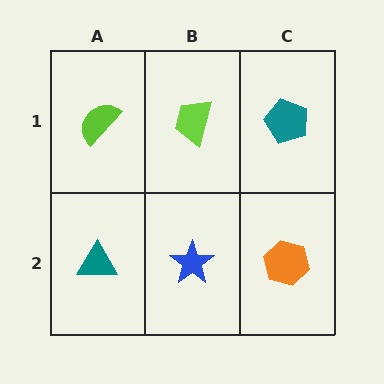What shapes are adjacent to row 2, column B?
A lime trapezoid (row 1, column B), a teal triangle (row 2, column A), an orange hexagon (row 2, column C).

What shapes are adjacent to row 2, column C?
A teal pentagon (row 1, column C), a blue star (row 2, column B).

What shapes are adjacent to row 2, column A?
A lime semicircle (row 1, column A), a blue star (row 2, column B).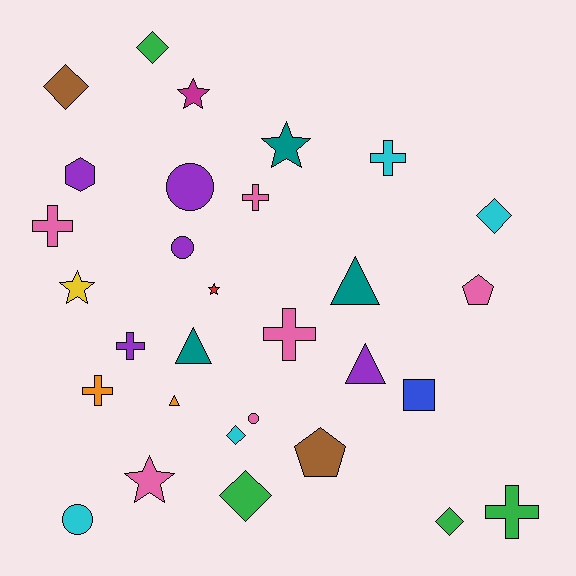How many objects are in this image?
There are 30 objects.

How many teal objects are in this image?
There are 3 teal objects.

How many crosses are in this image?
There are 7 crosses.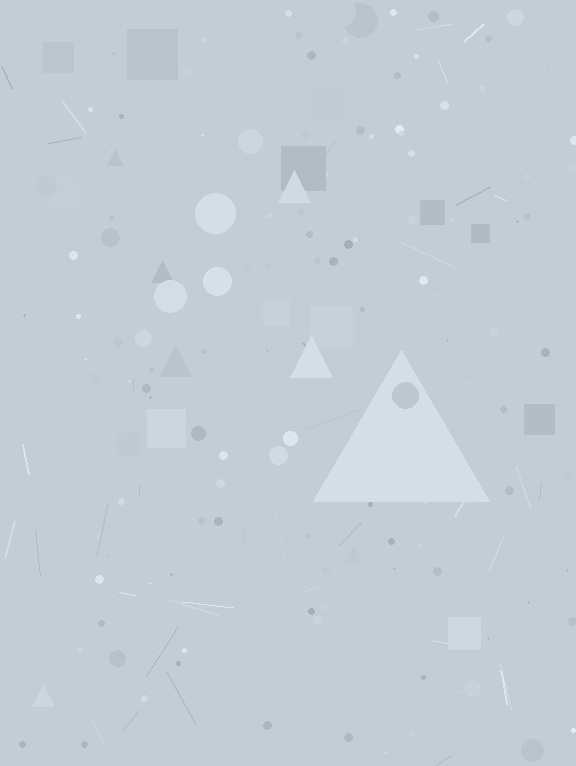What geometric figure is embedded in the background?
A triangle is embedded in the background.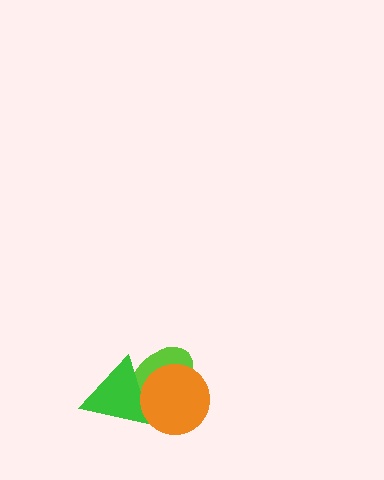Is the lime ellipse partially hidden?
Yes, it is partially covered by another shape.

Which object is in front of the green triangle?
The orange circle is in front of the green triangle.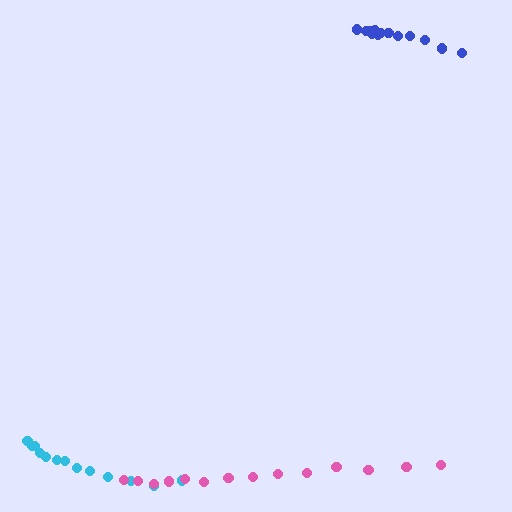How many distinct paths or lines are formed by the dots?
There are 3 distinct paths.